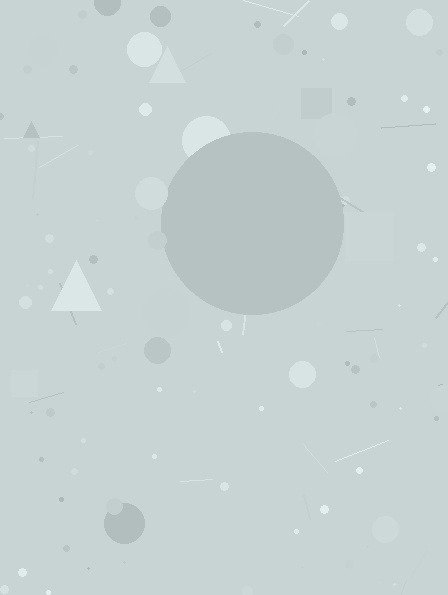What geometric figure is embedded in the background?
A circle is embedded in the background.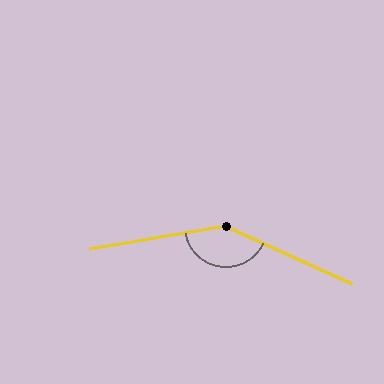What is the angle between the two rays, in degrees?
Approximately 146 degrees.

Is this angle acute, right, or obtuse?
It is obtuse.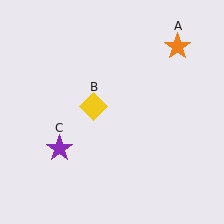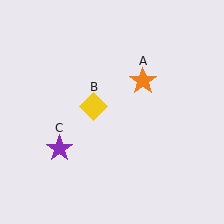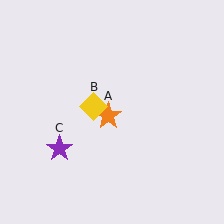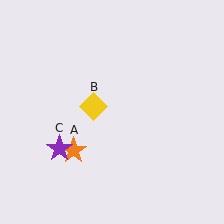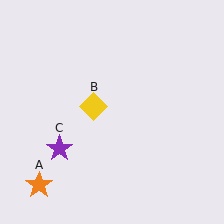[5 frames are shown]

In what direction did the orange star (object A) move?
The orange star (object A) moved down and to the left.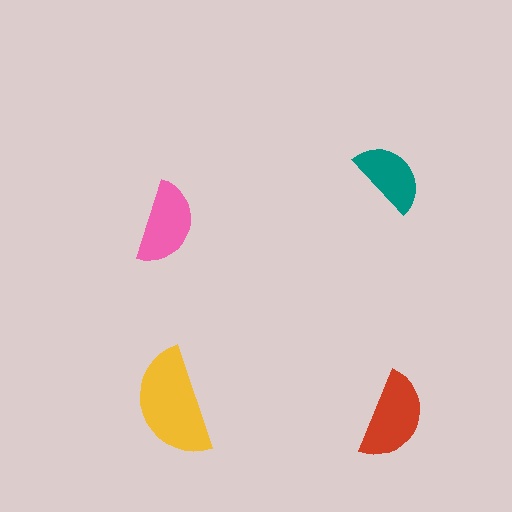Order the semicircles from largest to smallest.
the yellow one, the red one, the pink one, the teal one.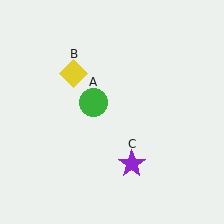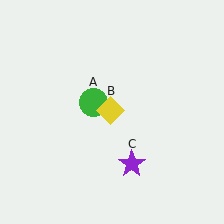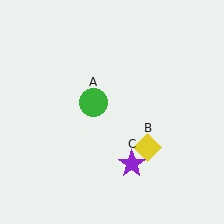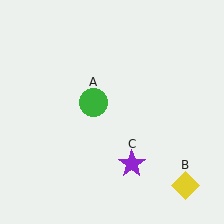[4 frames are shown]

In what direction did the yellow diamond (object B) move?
The yellow diamond (object B) moved down and to the right.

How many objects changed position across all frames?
1 object changed position: yellow diamond (object B).